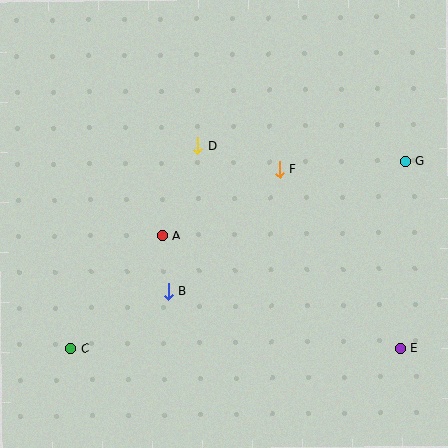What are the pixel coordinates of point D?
Point D is at (198, 146).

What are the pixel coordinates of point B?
Point B is at (168, 291).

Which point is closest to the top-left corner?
Point D is closest to the top-left corner.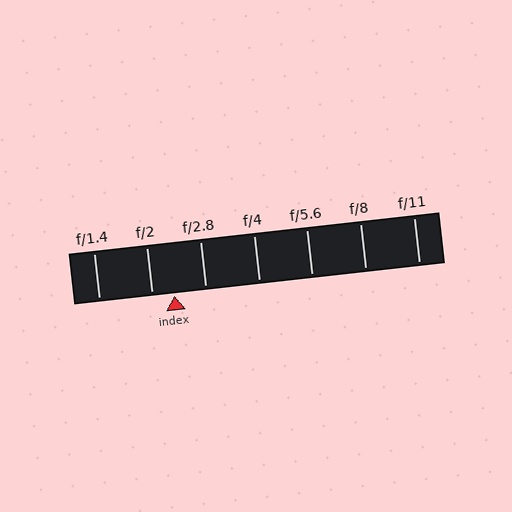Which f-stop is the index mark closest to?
The index mark is closest to f/2.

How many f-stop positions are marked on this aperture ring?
There are 7 f-stop positions marked.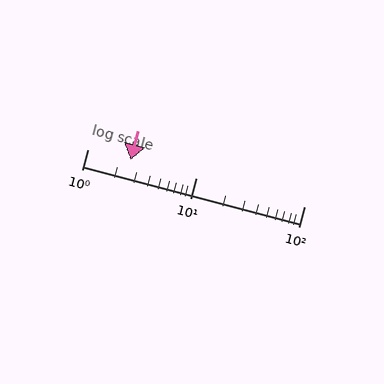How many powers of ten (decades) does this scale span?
The scale spans 2 decades, from 1 to 100.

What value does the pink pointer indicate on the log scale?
The pointer indicates approximately 2.5.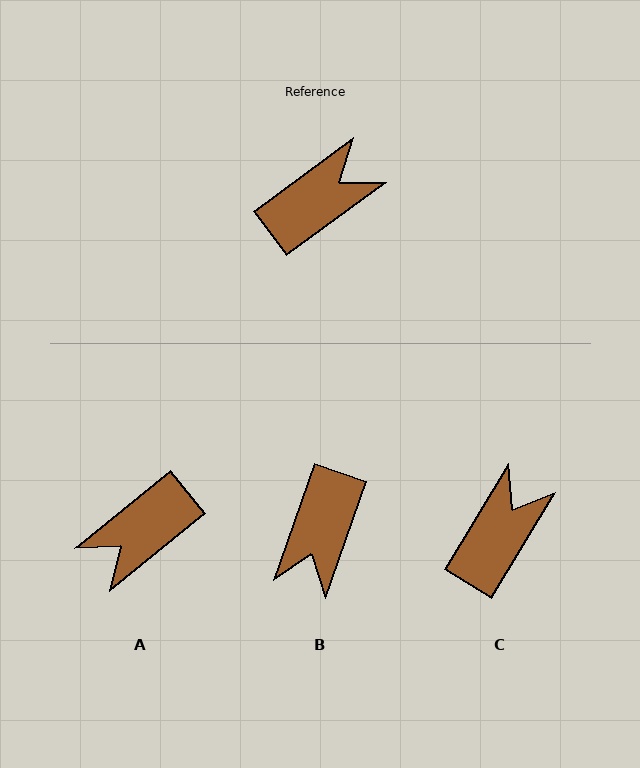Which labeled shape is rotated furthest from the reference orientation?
A, about 177 degrees away.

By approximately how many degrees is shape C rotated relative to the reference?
Approximately 22 degrees counter-clockwise.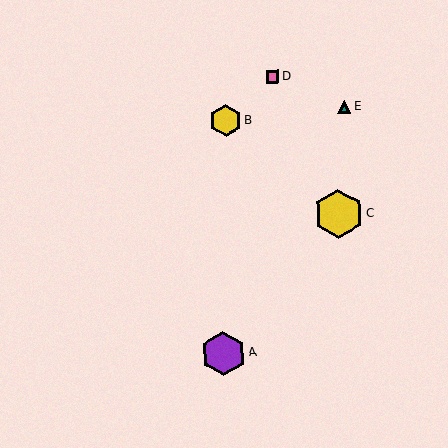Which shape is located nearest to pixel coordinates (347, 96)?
The teal triangle (labeled E) at (344, 107) is nearest to that location.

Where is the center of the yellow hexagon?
The center of the yellow hexagon is at (339, 214).